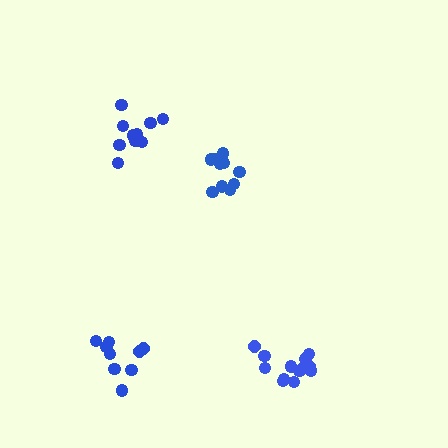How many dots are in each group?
Group 1: 14 dots, Group 2: 9 dots, Group 3: 11 dots, Group 4: 11 dots (45 total).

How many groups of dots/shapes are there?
There are 4 groups.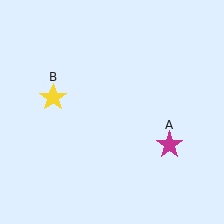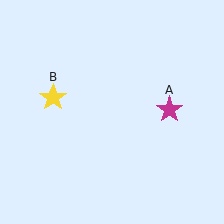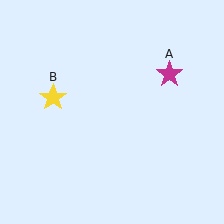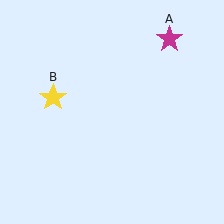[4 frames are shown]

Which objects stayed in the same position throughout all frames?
Yellow star (object B) remained stationary.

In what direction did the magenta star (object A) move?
The magenta star (object A) moved up.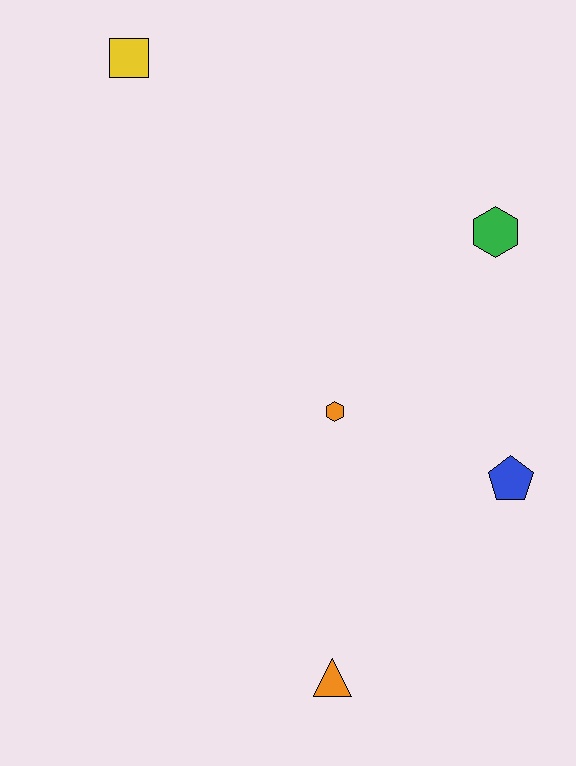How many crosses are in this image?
There are no crosses.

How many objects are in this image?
There are 5 objects.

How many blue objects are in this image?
There is 1 blue object.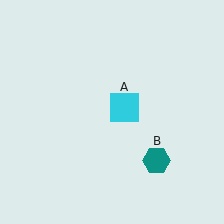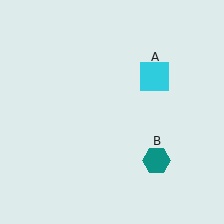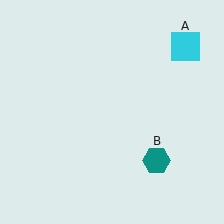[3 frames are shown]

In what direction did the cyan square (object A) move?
The cyan square (object A) moved up and to the right.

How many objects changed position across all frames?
1 object changed position: cyan square (object A).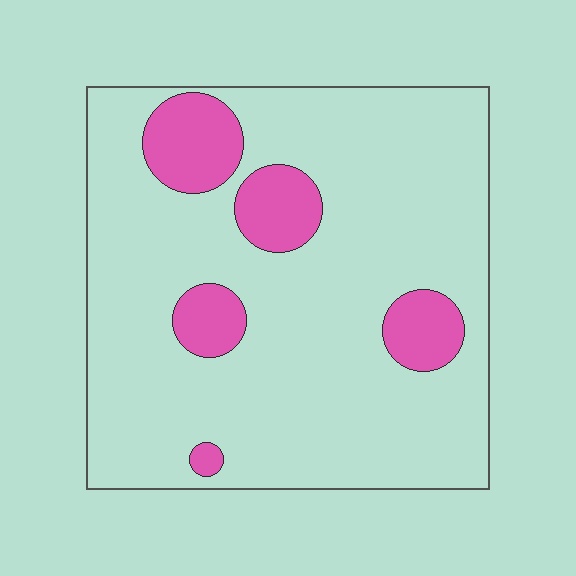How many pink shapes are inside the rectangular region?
5.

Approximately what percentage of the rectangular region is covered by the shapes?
Approximately 15%.